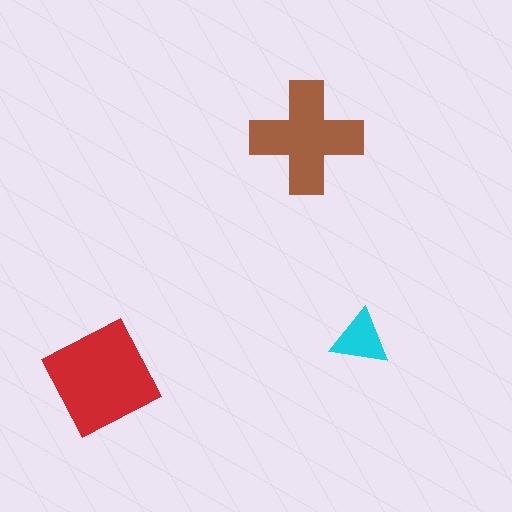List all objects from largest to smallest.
The red diamond, the brown cross, the cyan triangle.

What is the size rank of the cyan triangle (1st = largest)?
3rd.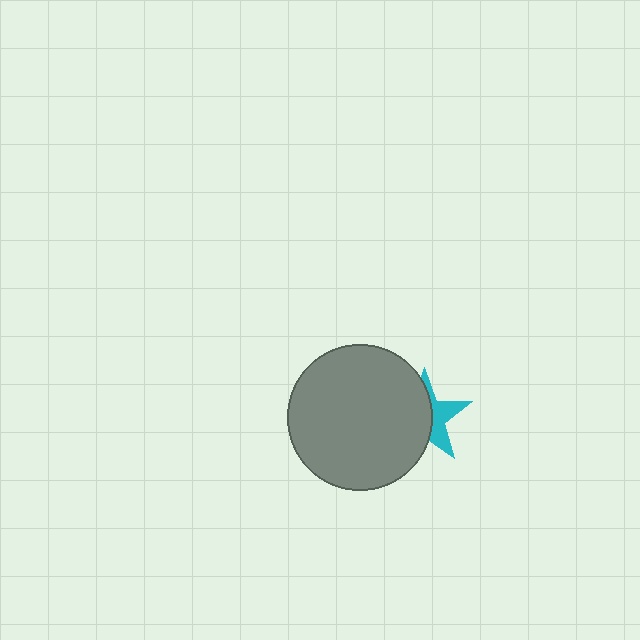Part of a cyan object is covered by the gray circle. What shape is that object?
It is a star.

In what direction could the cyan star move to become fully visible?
The cyan star could move right. That would shift it out from behind the gray circle entirely.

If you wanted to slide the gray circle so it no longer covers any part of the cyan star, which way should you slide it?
Slide it left — that is the most direct way to separate the two shapes.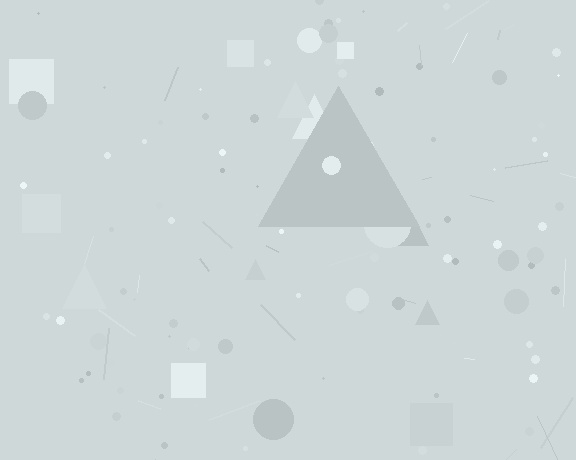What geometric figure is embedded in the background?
A triangle is embedded in the background.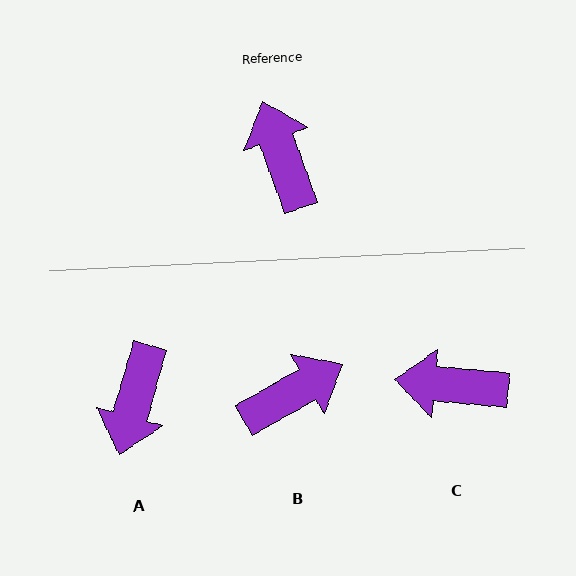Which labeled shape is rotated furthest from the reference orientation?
A, about 144 degrees away.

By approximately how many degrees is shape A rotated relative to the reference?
Approximately 144 degrees counter-clockwise.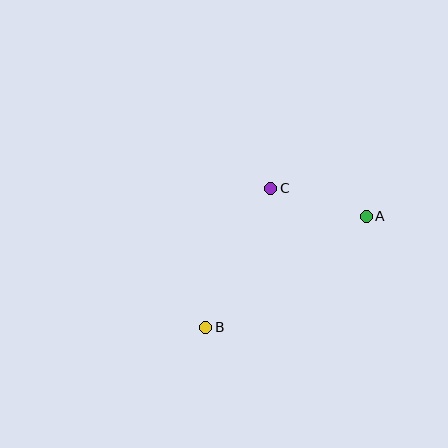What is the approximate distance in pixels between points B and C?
The distance between B and C is approximately 154 pixels.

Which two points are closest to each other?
Points A and C are closest to each other.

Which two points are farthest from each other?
Points A and B are farthest from each other.